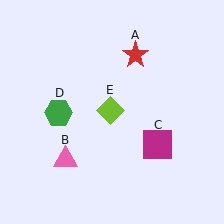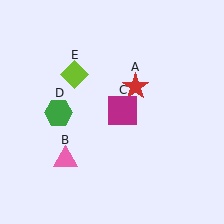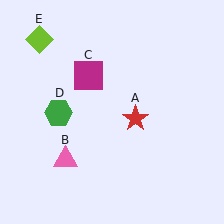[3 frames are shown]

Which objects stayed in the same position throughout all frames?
Pink triangle (object B) and green hexagon (object D) remained stationary.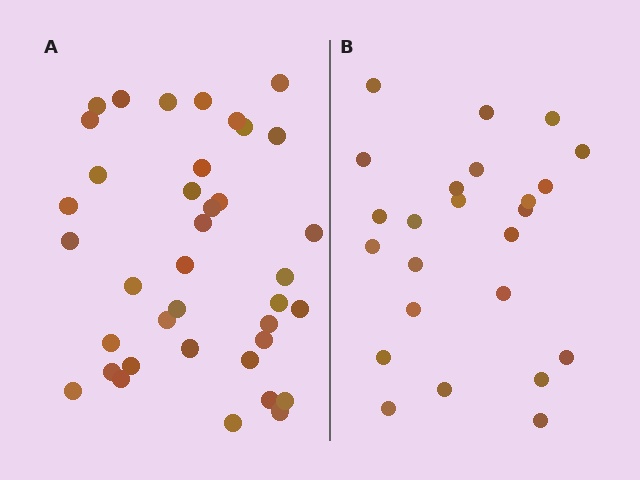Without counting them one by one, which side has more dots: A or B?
Region A (the left region) has more dots.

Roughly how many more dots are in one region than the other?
Region A has approximately 15 more dots than region B.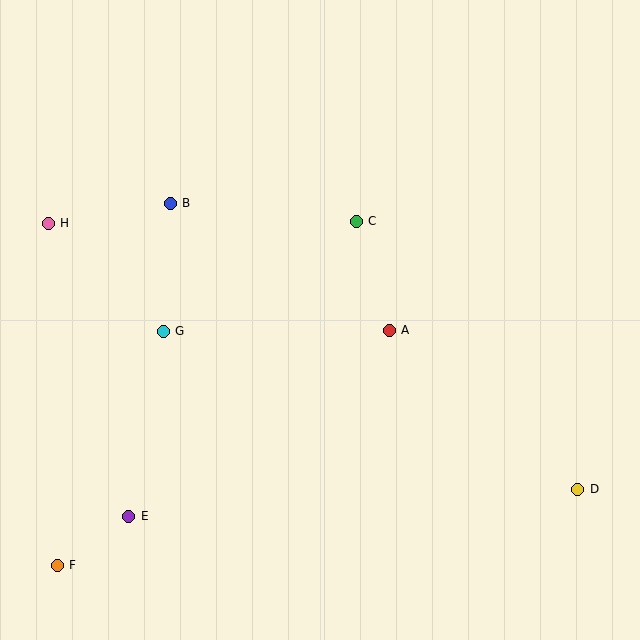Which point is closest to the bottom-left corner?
Point F is closest to the bottom-left corner.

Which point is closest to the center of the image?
Point A at (389, 330) is closest to the center.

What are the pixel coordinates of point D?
Point D is at (578, 489).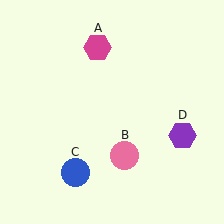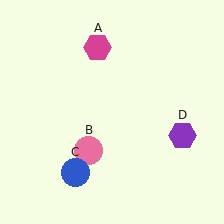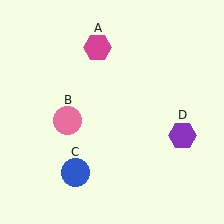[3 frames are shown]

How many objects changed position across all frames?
1 object changed position: pink circle (object B).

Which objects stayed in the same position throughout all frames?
Magenta hexagon (object A) and blue circle (object C) and purple hexagon (object D) remained stationary.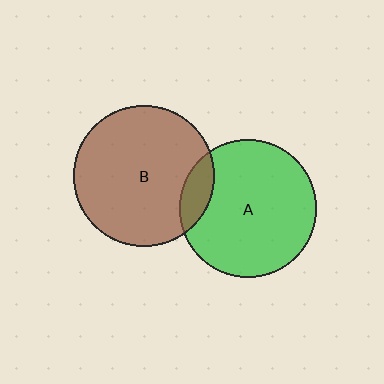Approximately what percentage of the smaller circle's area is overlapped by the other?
Approximately 10%.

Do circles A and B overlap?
Yes.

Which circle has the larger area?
Circle B (brown).